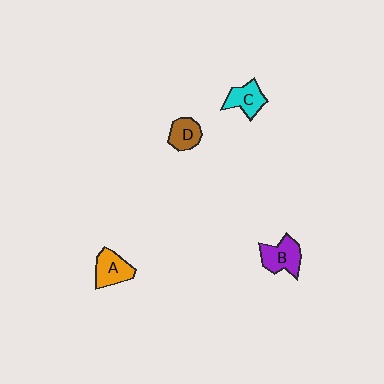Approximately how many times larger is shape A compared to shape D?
Approximately 1.2 times.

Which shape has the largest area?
Shape B (purple).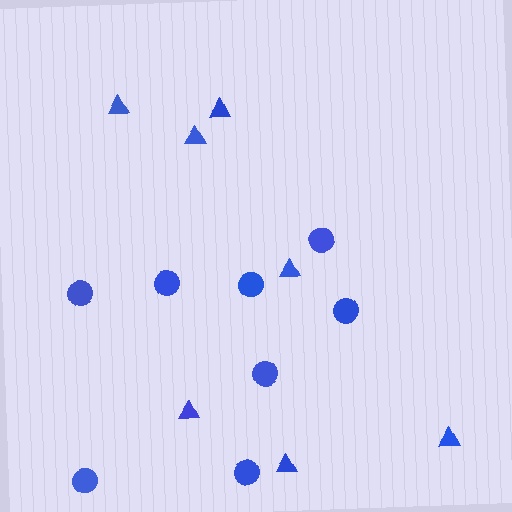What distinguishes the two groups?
There are 2 groups: one group of circles (8) and one group of triangles (7).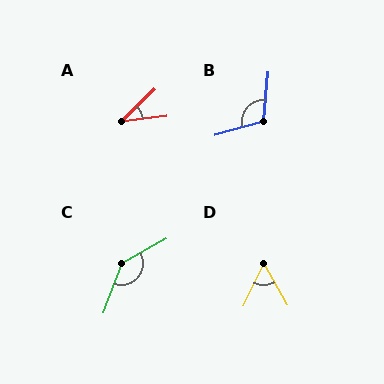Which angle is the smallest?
A, at approximately 37 degrees.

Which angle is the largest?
C, at approximately 139 degrees.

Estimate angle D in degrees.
Approximately 56 degrees.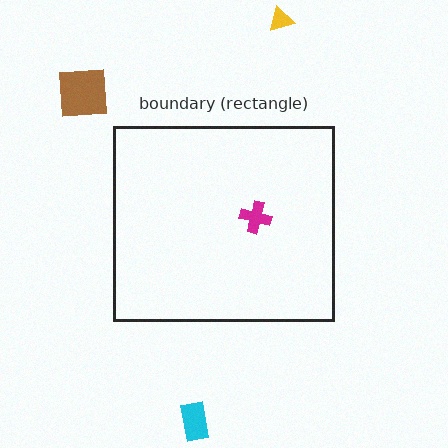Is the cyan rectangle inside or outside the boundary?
Outside.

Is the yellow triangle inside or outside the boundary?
Outside.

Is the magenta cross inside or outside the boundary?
Inside.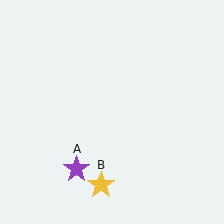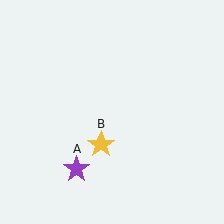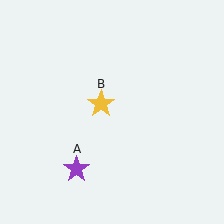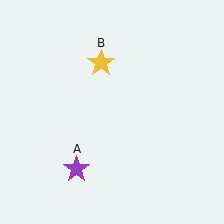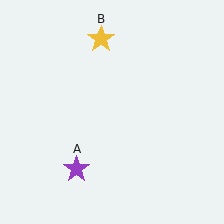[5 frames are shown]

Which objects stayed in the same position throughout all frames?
Purple star (object A) remained stationary.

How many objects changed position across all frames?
1 object changed position: yellow star (object B).